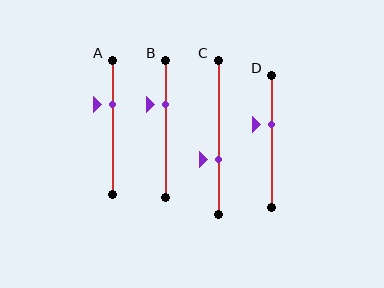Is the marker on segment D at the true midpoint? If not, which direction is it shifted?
No, the marker on segment D is shifted upward by about 13% of the segment length.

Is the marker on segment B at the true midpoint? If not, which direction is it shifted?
No, the marker on segment B is shifted upward by about 18% of the segment length.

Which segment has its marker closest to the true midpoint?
Segment D has its marker closest to the true midpoint.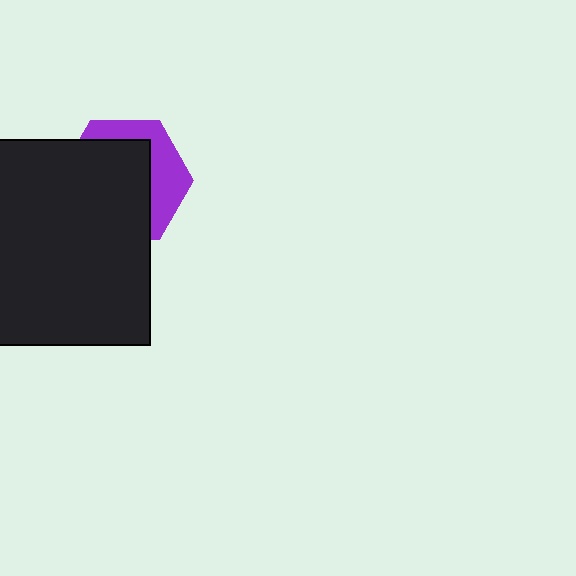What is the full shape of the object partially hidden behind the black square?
The partially hidden object is a purple hexagon.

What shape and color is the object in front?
The object in front is a black square.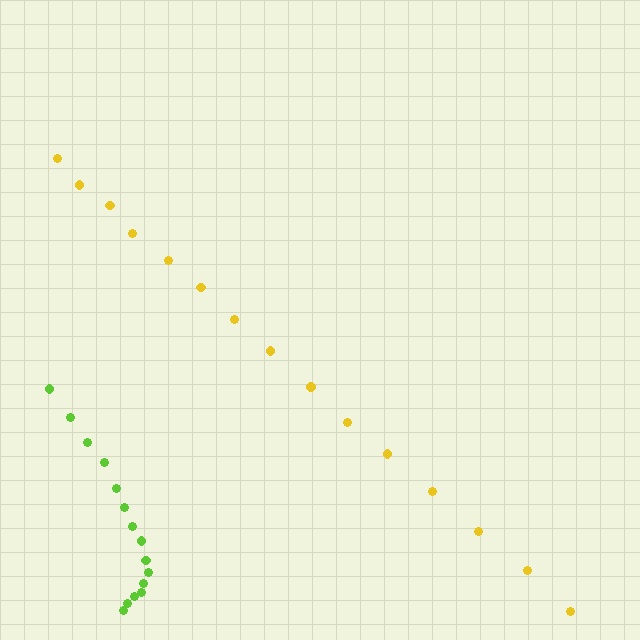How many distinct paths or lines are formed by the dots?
There are 2 distinct paths.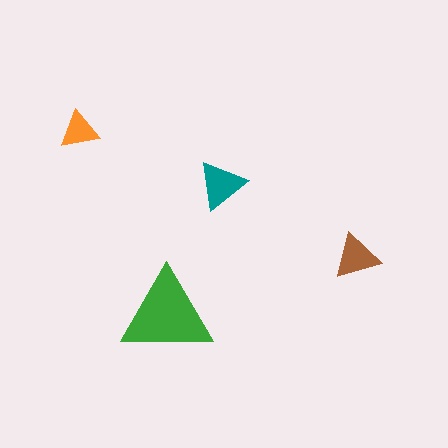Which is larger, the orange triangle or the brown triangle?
The brown one.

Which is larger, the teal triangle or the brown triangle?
The teal one.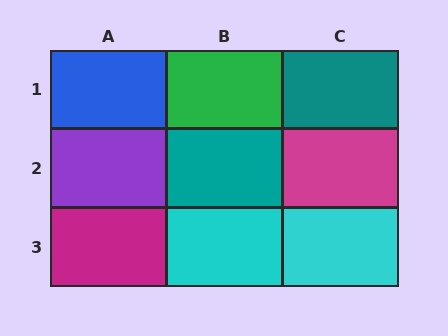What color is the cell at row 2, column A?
Purple.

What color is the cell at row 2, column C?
Magenta.